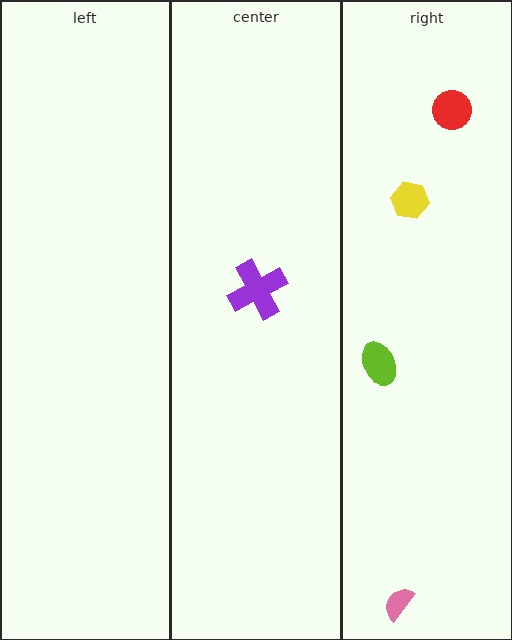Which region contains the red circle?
The right region.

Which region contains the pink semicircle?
The right region.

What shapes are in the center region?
The purple cross.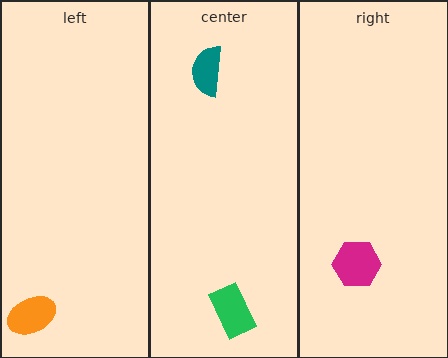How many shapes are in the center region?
2.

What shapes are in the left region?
The orange ellipse.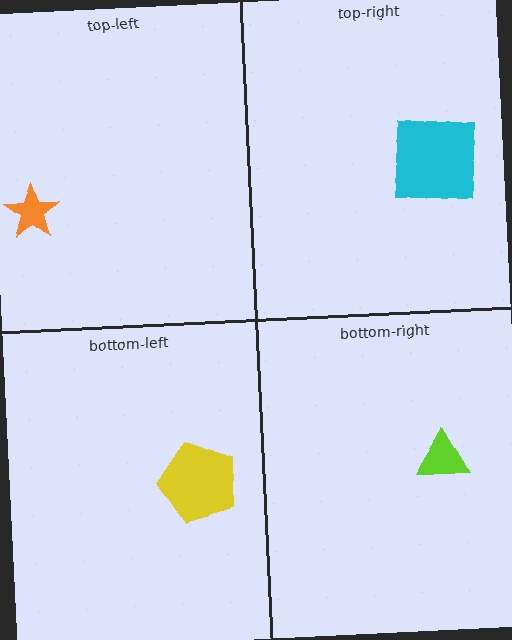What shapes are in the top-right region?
The cyan square.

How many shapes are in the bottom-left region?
1.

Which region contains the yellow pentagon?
The bottom-left region.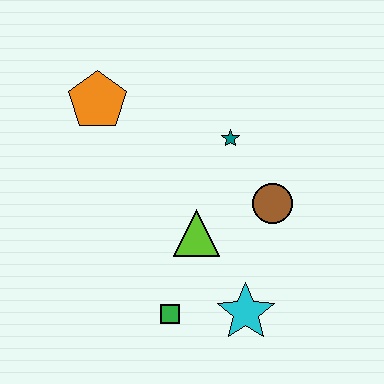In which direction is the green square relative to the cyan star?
The green square is to the left of the cyan star.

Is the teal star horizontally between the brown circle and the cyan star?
No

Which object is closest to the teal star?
The brown circle is closest to the teal star.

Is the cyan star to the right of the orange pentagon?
Yes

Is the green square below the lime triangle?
Yes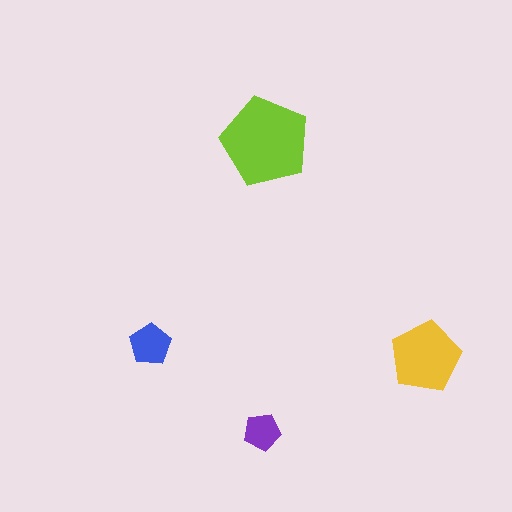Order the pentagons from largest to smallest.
the lime one, the yellow one, the blue one, the purple one.